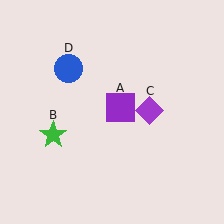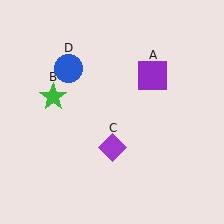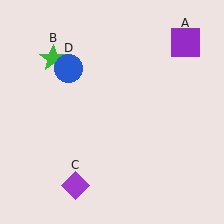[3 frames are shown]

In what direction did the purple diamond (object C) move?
The purple diamond (object C) moved down and to the left.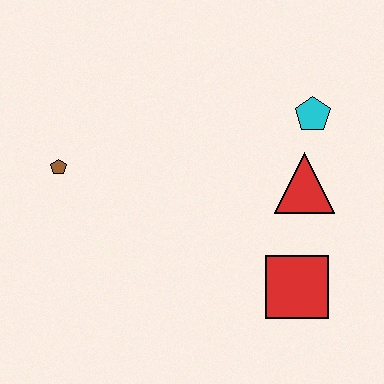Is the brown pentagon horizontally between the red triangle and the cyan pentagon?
No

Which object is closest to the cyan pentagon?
The red triangle is closest to the cyan pentagon.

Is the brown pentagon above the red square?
Yes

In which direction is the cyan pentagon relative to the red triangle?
The cyan pentagon is above the red triangle.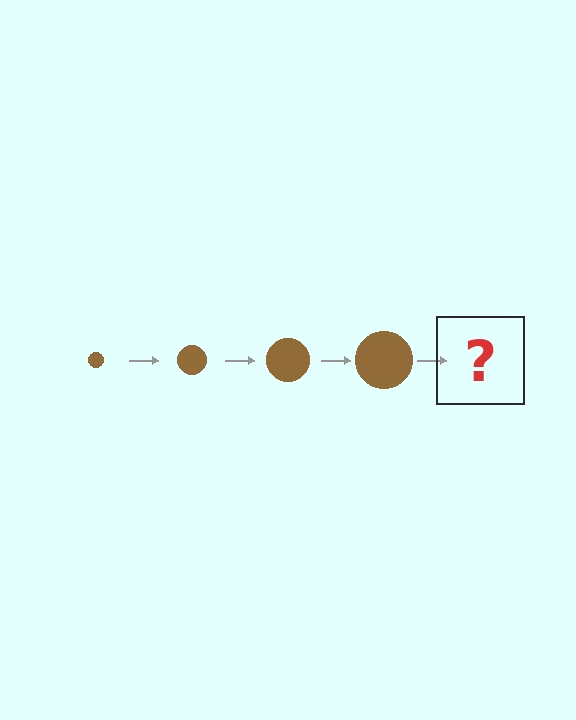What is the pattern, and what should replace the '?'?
The pattern is that the circle gets progressively larger each step. The '?' should be a brown circle, larger than the previous one.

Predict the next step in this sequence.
The next step is a brown circle, larger than the previous one.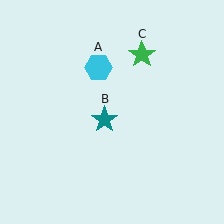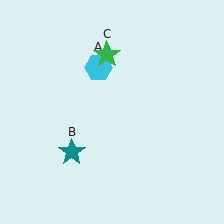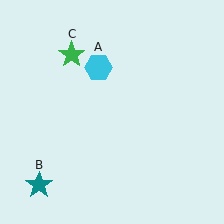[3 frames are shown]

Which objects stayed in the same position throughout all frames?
Cyan hexagon (object A) remained stationary.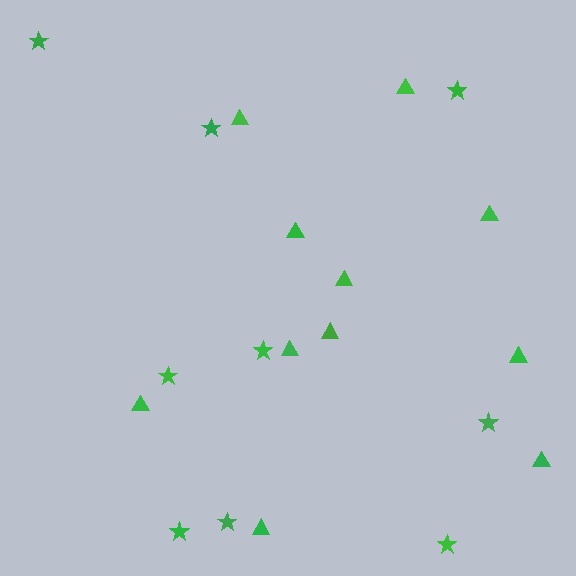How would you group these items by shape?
There are 2 groups: one group of triangles (11) and one group of stars (9).